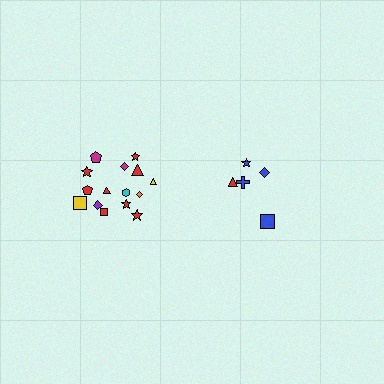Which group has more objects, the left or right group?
The left group.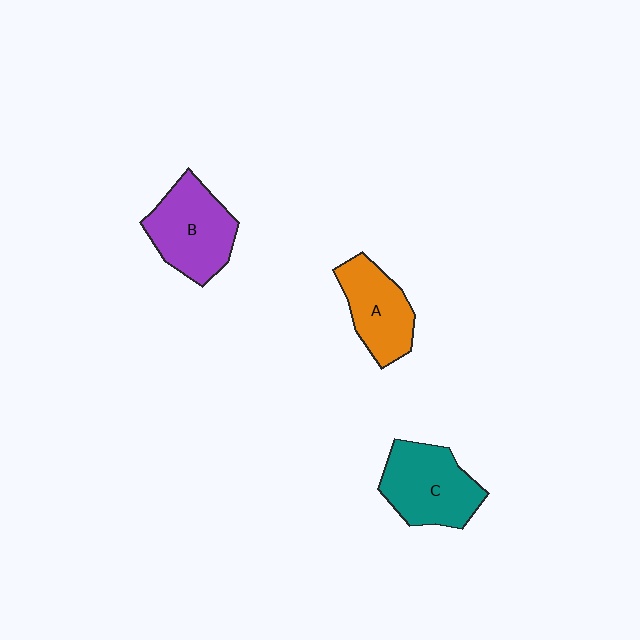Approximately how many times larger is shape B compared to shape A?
Approximately 1.2 times.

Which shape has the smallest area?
Shape A (orange).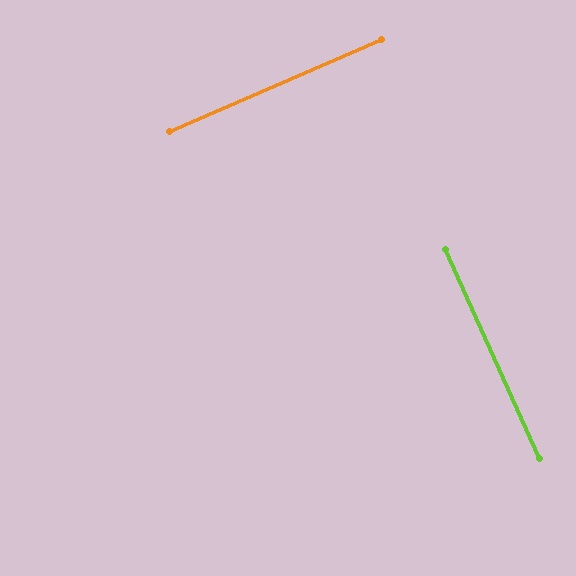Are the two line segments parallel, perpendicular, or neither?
Perpendicular — they meet at approximately 89°.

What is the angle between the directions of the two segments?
Approximately 89 degrees.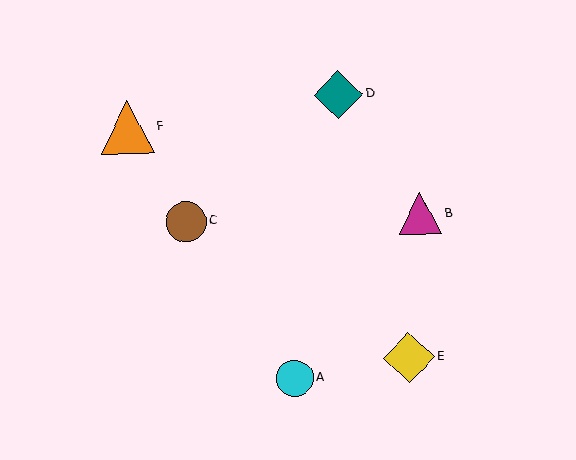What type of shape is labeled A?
Shape A is a cyan circle.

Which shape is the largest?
The orange triangle (labeled F) is the largest.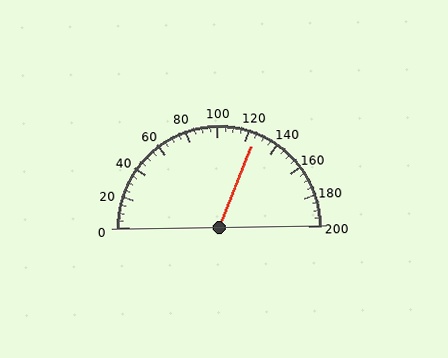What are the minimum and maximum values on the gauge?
The gauge ranges from 0 to 200.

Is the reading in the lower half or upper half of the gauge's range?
The reading is in the upper half of the range (0 to 200).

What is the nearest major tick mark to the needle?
The nearest major tick mark is 120.